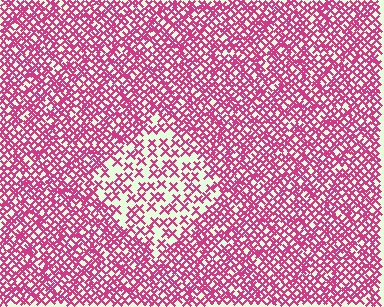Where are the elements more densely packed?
The elements are more densely packed outside the diamond boundary.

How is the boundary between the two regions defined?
The boundary is defined by a change in element density (approximately 2.2x ratio). All elements are the same color, size, and shape.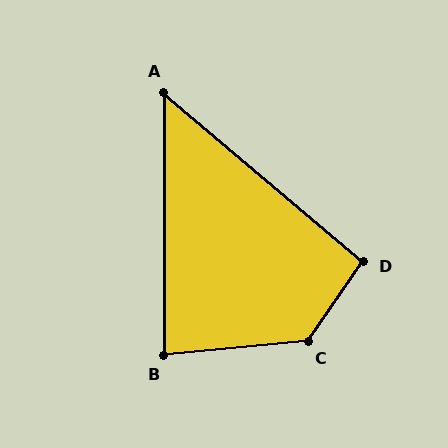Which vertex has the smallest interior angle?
A, at approximately 50 degrees.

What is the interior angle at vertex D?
Approximately 96 degrees (obtuse).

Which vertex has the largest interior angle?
C, at approximately 130 degrees.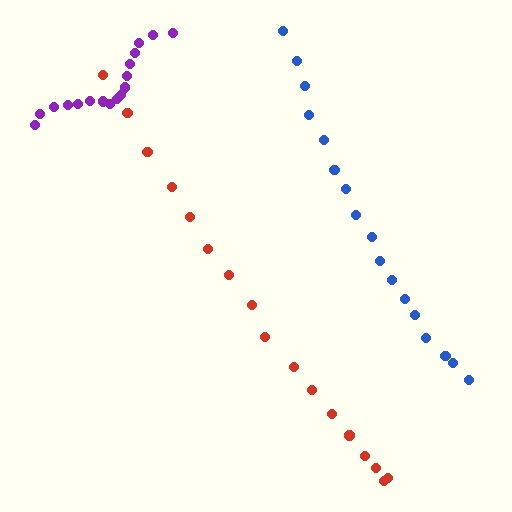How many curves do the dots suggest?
There are 3 distinct paths.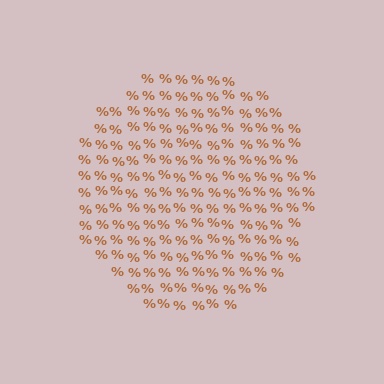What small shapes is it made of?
It is made of small percent signs.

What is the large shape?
The large shape is a circle.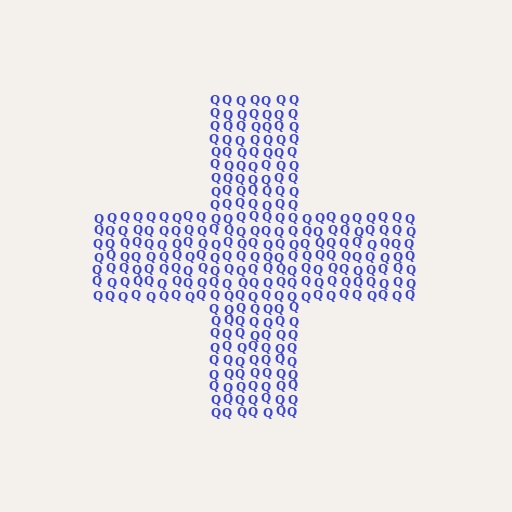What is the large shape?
The large shape is a cross.